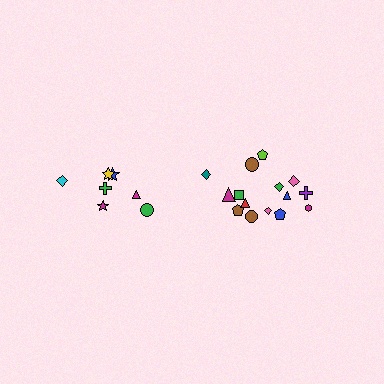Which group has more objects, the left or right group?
The right group.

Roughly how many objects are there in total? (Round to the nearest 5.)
Roughly 20 objects in total.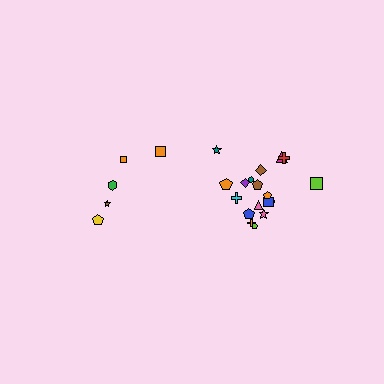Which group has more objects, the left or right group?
The right group.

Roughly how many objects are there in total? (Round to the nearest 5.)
Roughly 25 objects in total.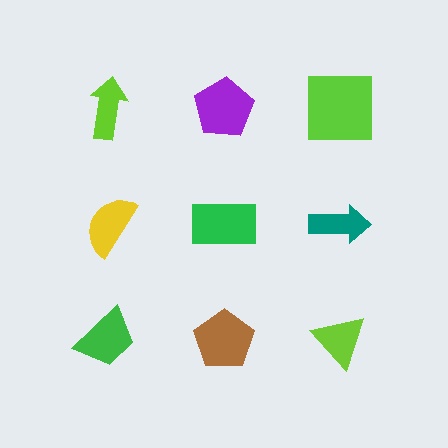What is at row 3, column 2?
A brown pentagon.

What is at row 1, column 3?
A lime square.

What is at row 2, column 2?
A green rectangle.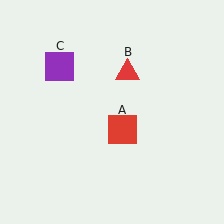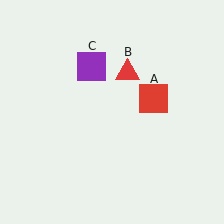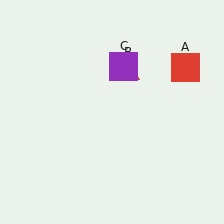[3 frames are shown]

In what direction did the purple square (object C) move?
The purple square (object C) moved right.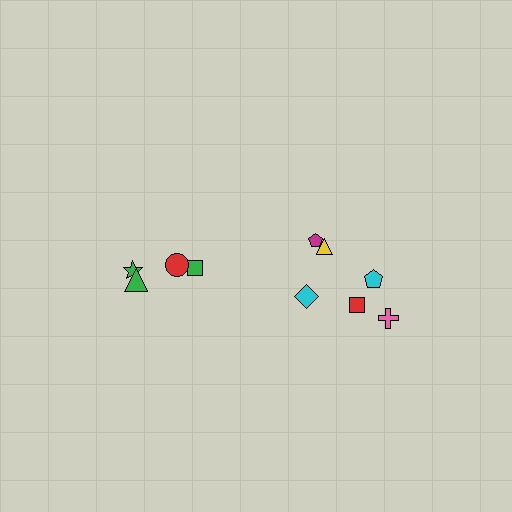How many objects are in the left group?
There are 4 objects.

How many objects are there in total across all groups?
There are 10 objects.